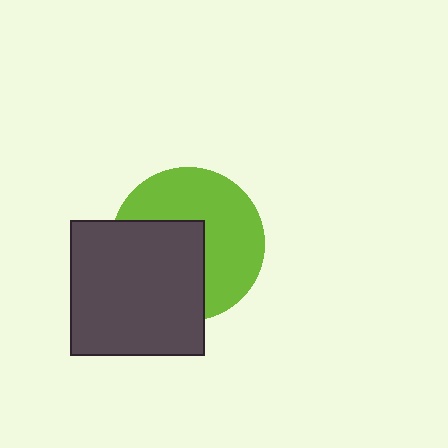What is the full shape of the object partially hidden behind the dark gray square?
The partially hidden object is a lime circle.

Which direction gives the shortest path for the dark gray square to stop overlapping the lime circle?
Moving toward the lower-left gives the shortest separation.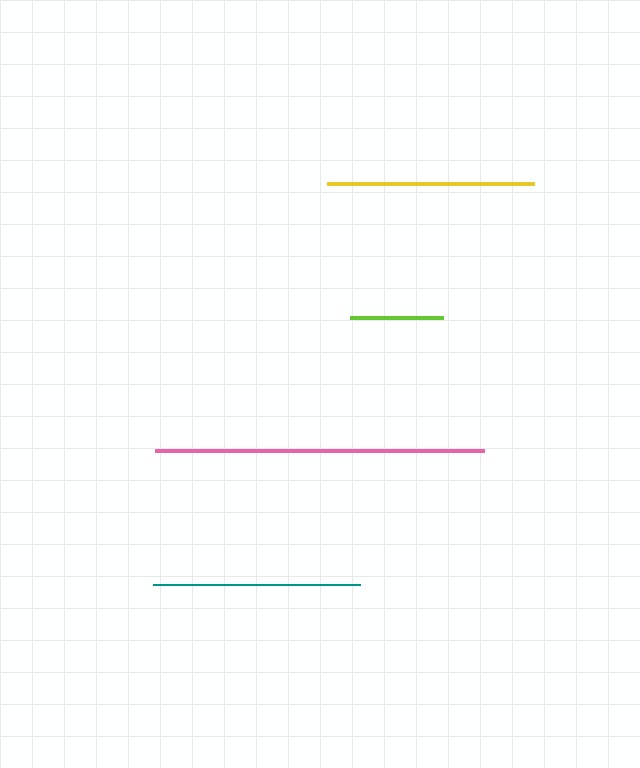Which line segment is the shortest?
The lime line is the shortest at approximately 92 pixels.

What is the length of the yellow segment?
The yellow segment is approximately 208 pixels long.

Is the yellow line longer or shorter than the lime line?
The yellow line is longer than the lime line.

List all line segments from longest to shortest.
From longest to shortest: pink, yellow, teal, lime.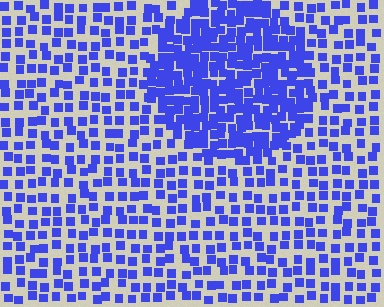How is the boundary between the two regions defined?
The boundary is defined by a change in element density (approximately 2.1x ratio). All elements are the same color, size, and shape.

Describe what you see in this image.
The image contains small blue elements arranged at two different densities. A circle-shaped region is visible where the elements are more densely packed than the surrounding area.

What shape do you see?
I see a circle.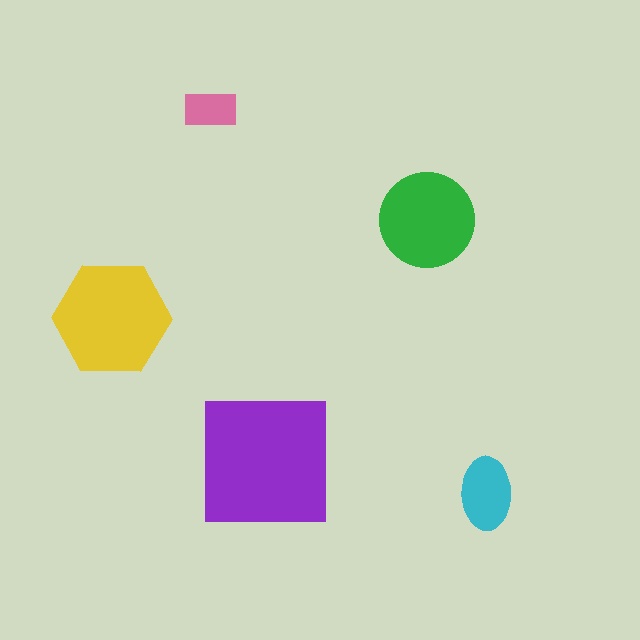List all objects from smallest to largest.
The pink rectangle, the cyan ellipse, the green circle, the yellow hexagon, the purple square.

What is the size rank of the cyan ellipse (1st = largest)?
4th.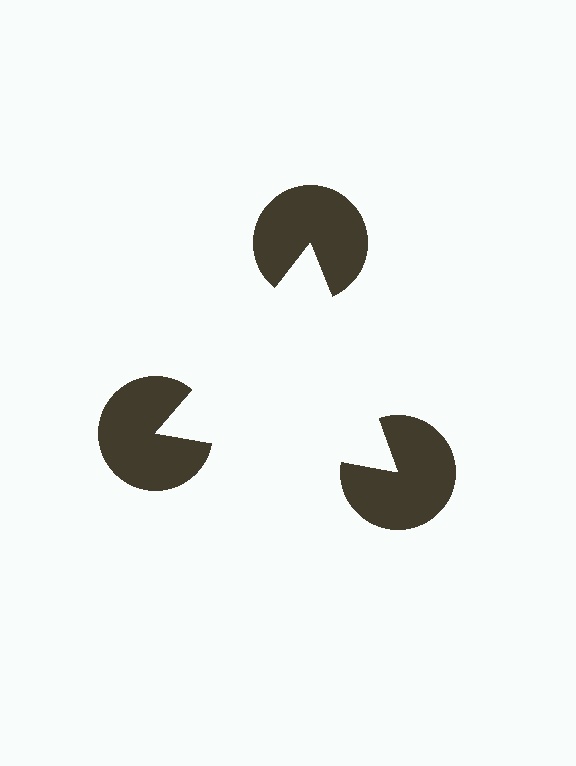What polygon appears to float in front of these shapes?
An illusory triangle — its edges are inferred from the aligned wedge cuts in the pac-man discs, not physically drawn.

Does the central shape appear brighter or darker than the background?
It typically appears slightly brighter than the background, even though no actual brightness change is drawn.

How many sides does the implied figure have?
3 sides.